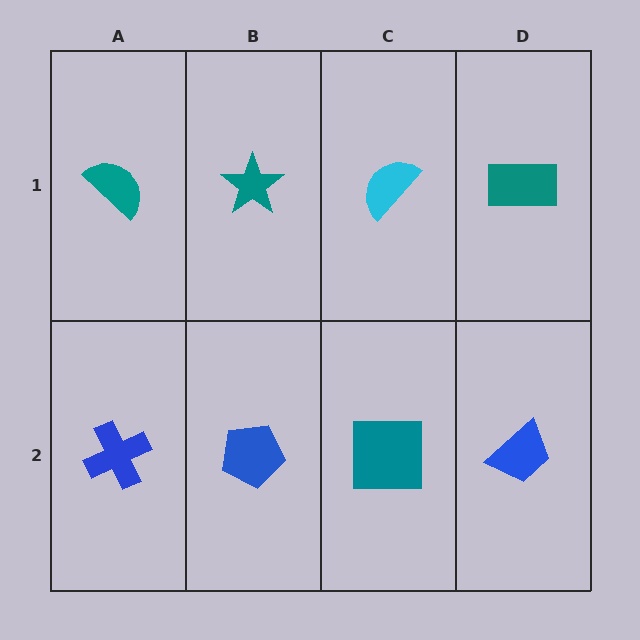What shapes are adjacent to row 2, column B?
A teal star (row 1, column B), a blue cross (row 2, column A), a teal square (row 2, column C).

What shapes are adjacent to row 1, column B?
A blue pentagon (row 2, column B), a teal semicircle (row 1, column A), a cyan semicircle (row 1, column C).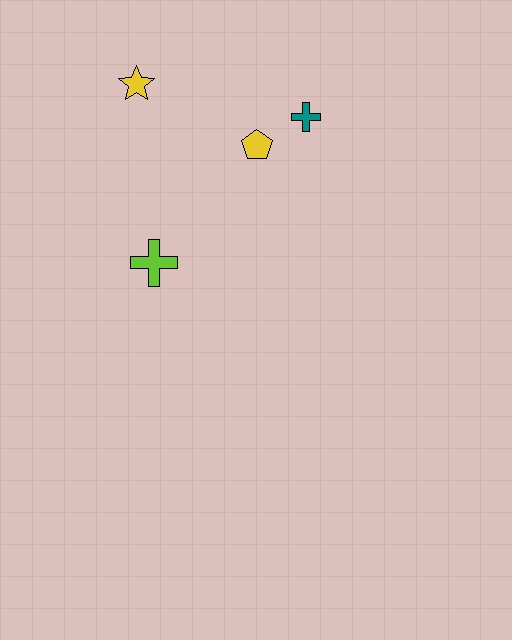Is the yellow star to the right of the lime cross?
No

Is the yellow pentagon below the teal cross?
Yes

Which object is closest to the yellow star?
The yellow pentagon is closest to the yellow star.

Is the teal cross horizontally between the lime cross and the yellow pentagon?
No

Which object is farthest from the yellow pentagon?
The lime cross is farthest from the yellow pentagon.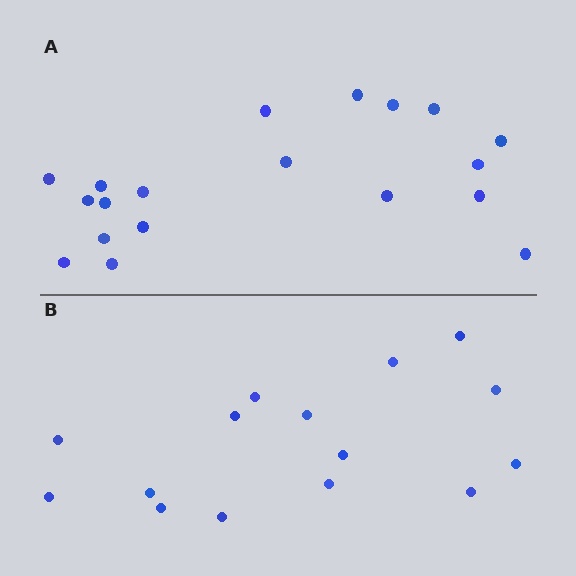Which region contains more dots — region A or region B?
Region A (the top region) has more dots.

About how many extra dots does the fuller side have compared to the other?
Region A has about 4 more dots than region B.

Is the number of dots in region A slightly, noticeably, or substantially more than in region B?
Region A has noticeably more, but not dramatically so. The ratio is roughly 1.3 to 1.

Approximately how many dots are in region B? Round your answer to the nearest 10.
About 20 dots. (The exact count is 15, which rounds to 20.)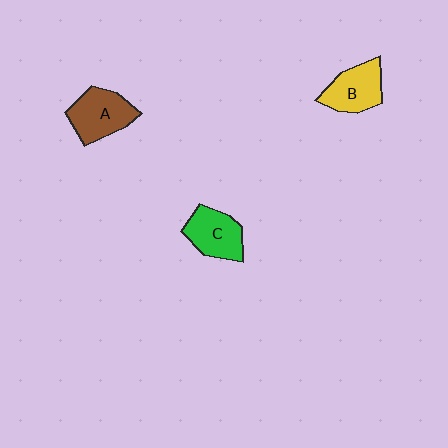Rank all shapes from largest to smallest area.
From largest to smallest: A (brown), C (green), B (yellow).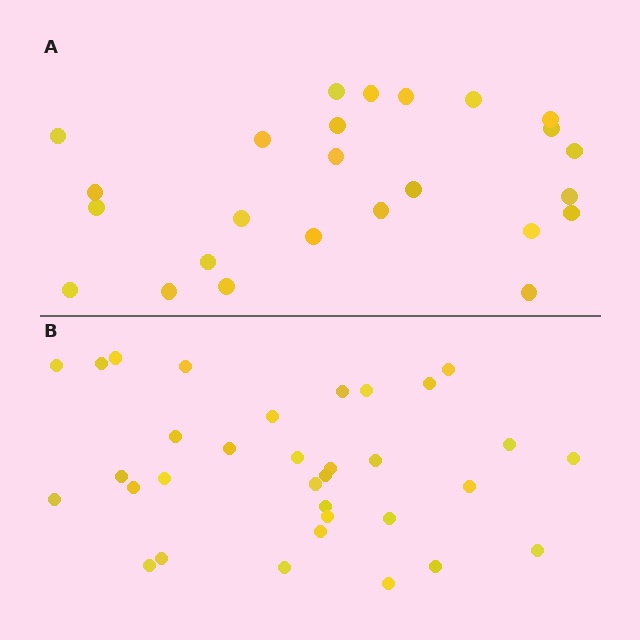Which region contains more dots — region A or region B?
Region B (the bottom region) has more dots.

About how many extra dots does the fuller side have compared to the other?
Region B has roughly 8 or so more dots than region A.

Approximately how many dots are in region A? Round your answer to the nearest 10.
About 20 dots. (The exact count is 25, which rounds to 20.)